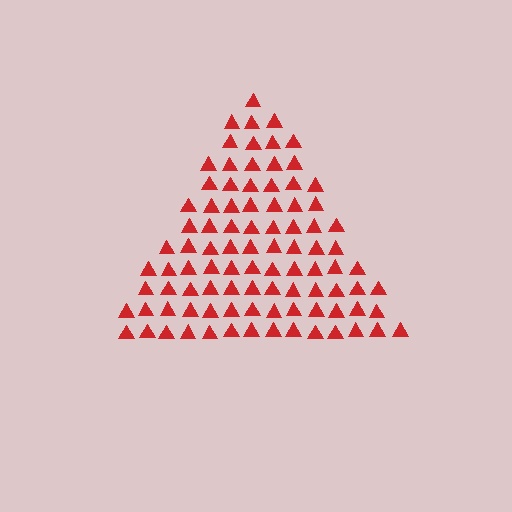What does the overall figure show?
The overall figure shows a triangle.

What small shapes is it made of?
It is made of small triangles.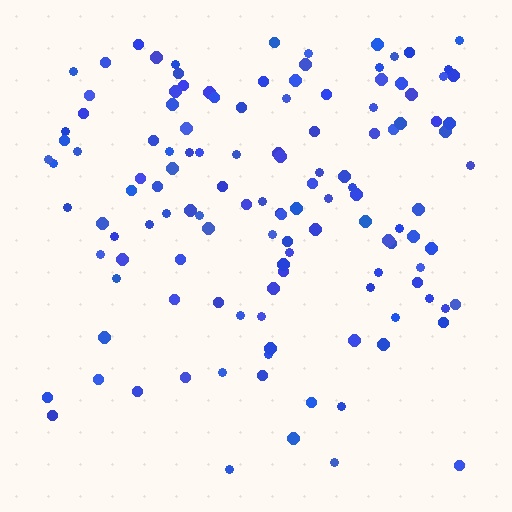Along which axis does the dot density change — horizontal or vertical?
Vertical.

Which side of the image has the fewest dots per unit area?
The bottom.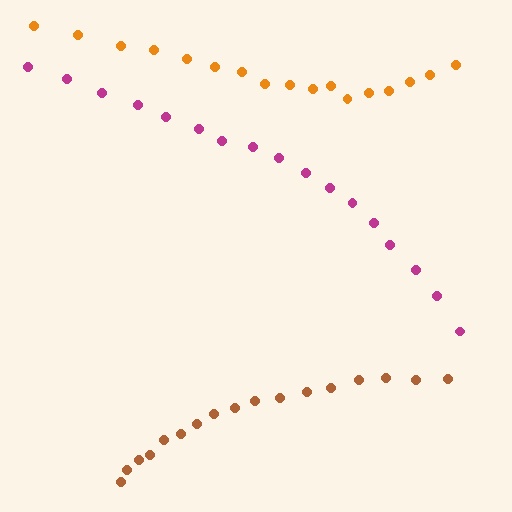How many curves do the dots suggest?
There are 3 distinct paths.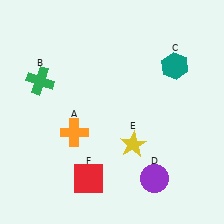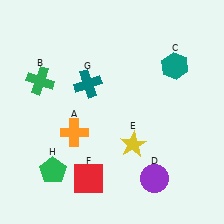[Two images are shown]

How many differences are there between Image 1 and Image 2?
There are 2 differences between the two images.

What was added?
A teal cross (G), a green pentagon (H) were added in Image 2.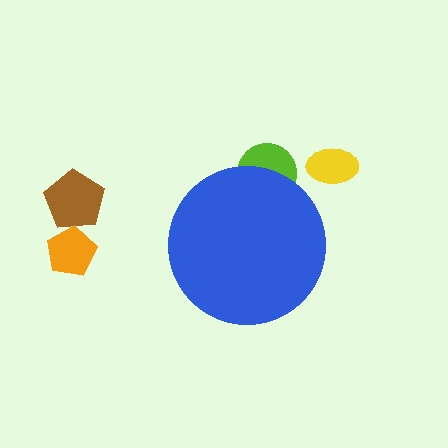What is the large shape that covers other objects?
A blue circle.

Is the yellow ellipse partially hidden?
No, the yellow ellipse is fully visible.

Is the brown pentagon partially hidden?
No, the brown pentagon is fully visible.